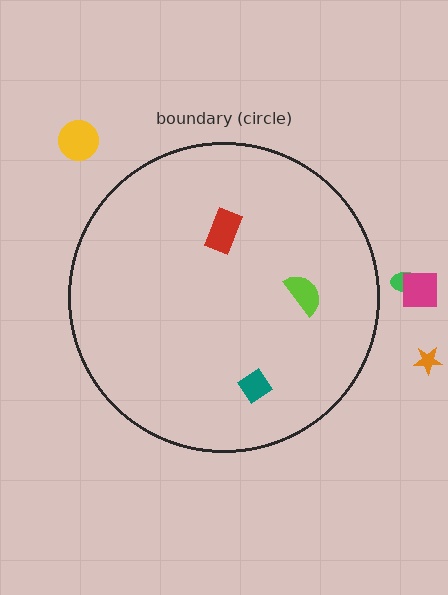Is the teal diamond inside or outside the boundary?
Inside.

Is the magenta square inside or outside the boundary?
Outside.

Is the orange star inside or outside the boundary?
Outside.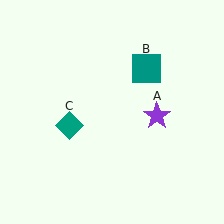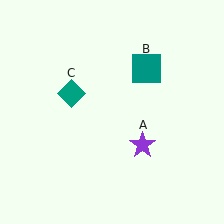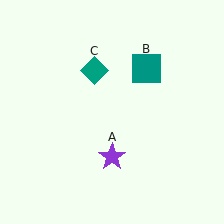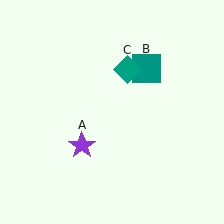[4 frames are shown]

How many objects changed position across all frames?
2 objects changed position: purple star (object A), teal diamond (object C).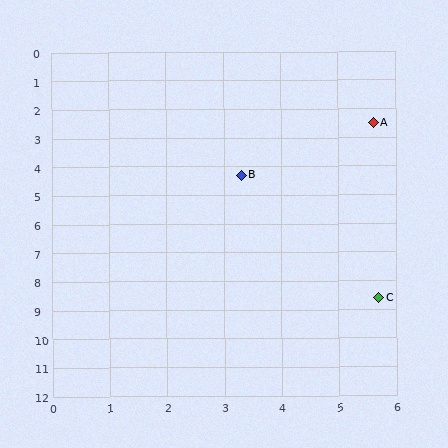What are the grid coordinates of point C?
Point C is at approximately (5.7, 8.6).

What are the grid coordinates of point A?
Point A is at approximately (5.6, 2.5).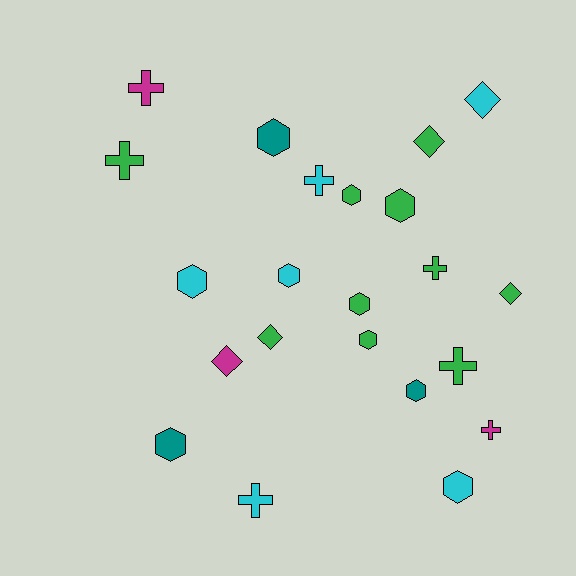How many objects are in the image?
There are 22 objects.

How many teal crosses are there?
There are no teal crosses.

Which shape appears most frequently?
Hexagon, with 10 objects.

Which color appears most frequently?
Green, with 10 objects.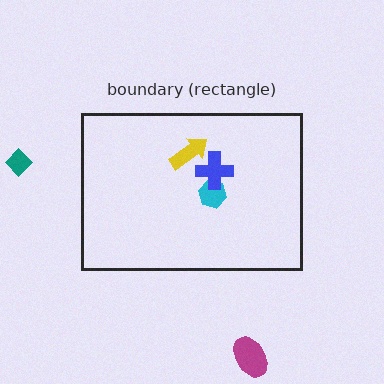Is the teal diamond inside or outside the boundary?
Outside.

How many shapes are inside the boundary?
3 inside, 2 outside.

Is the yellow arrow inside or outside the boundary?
Inside.